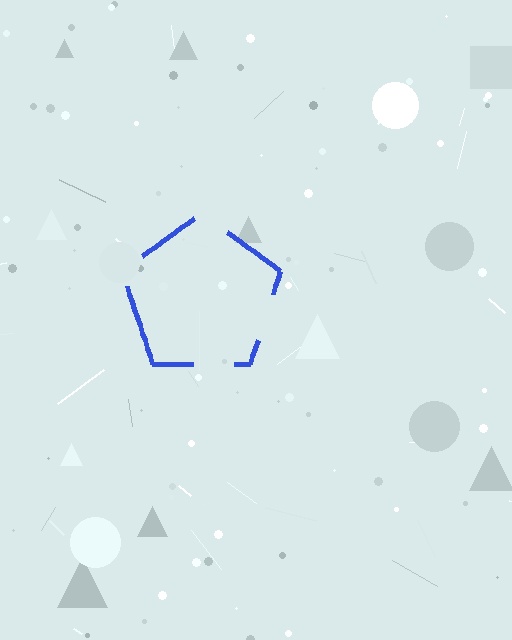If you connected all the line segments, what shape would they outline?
They would outline a pentagon.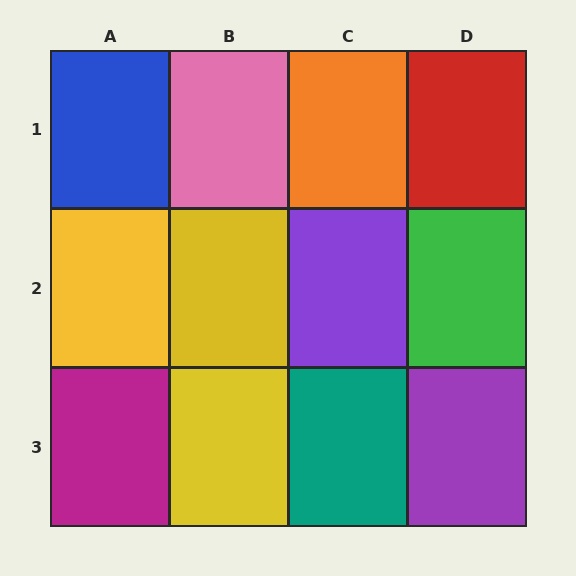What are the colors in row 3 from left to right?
Magenta, yellow, teal, purple.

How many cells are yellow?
3 cells are yellow.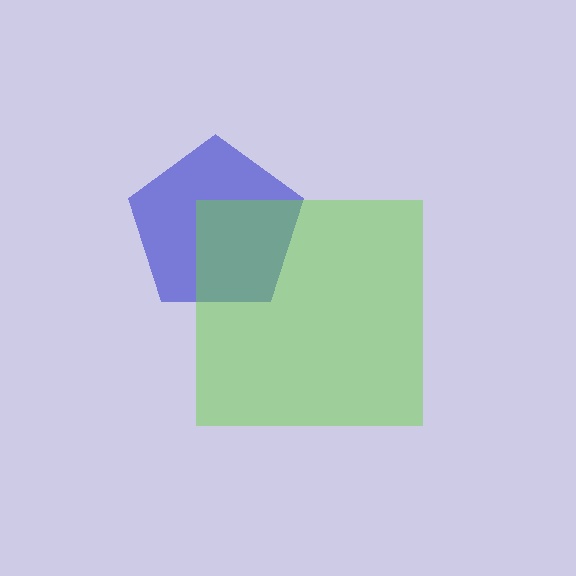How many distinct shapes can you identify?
There are 2 distinct shapes: a blue pentagon, a lime square.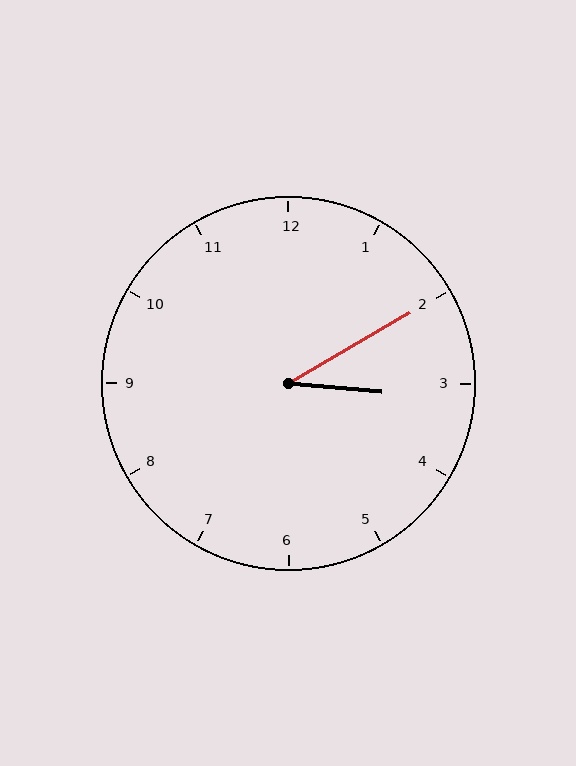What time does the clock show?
3:10.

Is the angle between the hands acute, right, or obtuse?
It is acute.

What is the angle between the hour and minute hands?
Approximately 35 degrees.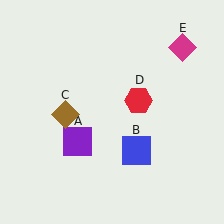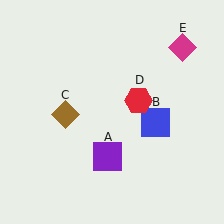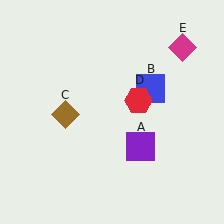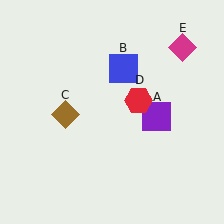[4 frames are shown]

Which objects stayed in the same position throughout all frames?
Brown diamond (object C) and red hexagon (object D) and magenta diamond (object E) remained stationary.